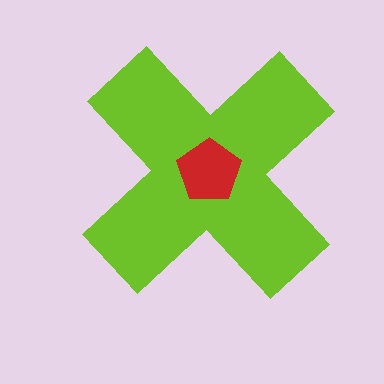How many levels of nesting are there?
2.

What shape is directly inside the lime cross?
The red pentagon.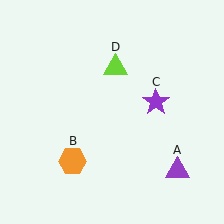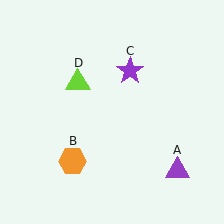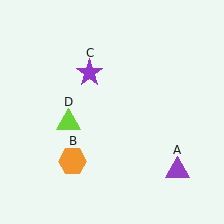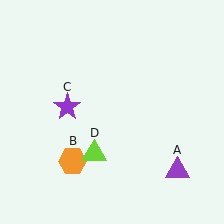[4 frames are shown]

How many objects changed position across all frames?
2 objects changed position: purple star (object C), lime triangle (object D).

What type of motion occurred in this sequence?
The purple star (object C), lime triangle (object D) rotated counterclockwise around the center of the scene.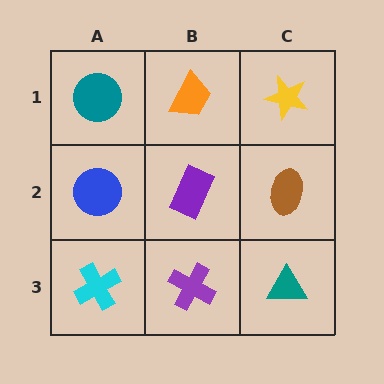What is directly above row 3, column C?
A brown ellipse.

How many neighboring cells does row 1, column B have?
3.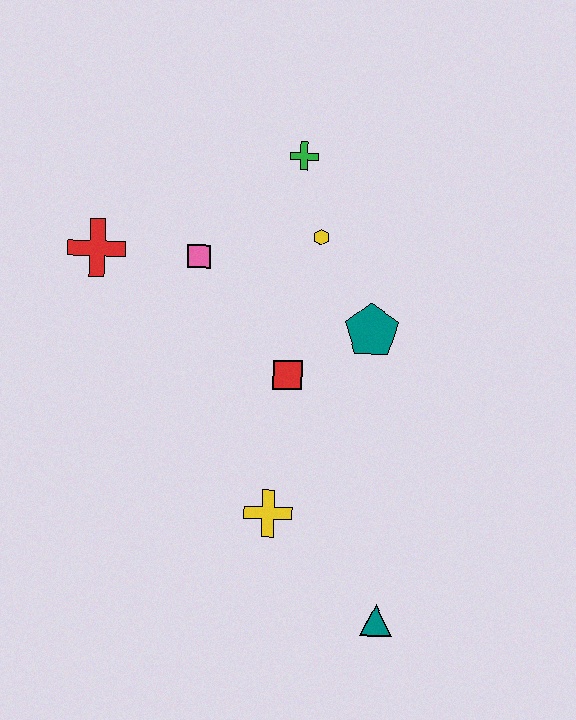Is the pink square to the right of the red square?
No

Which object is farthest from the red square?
The teal triangle is farthest from the red square.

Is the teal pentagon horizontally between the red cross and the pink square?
No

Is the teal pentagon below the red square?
No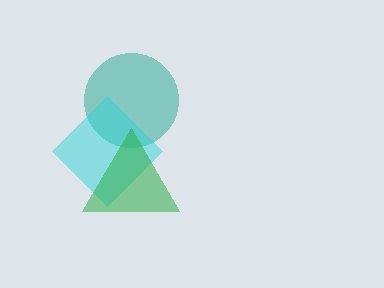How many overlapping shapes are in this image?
There are 3 overlapping shapes in the image.